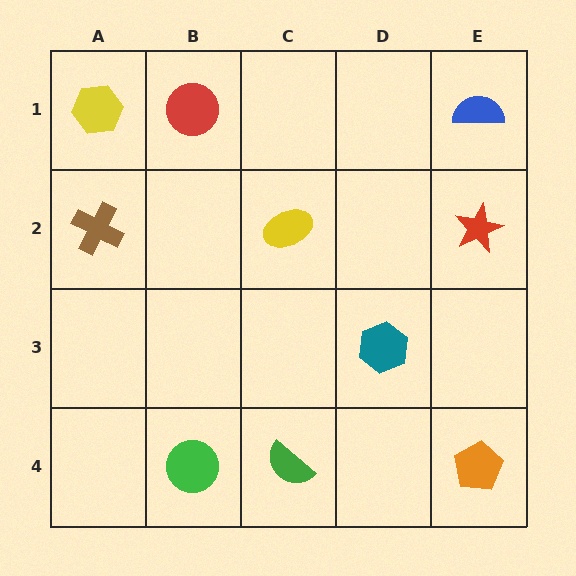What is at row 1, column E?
A blue semicircle.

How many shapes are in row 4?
3 shapes.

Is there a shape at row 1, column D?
No, that cell is empty.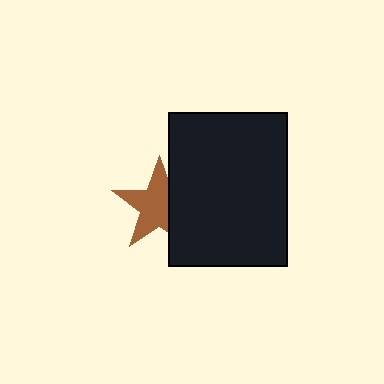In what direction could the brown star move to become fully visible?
The brown star could move left. That would shift it out from behind the black rectangle entirely.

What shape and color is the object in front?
The object in front is a black rectangle.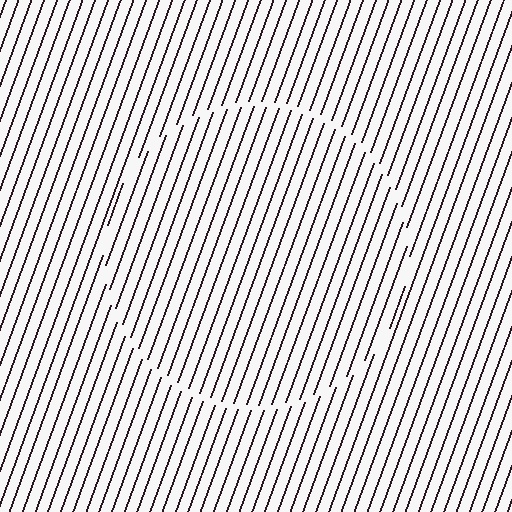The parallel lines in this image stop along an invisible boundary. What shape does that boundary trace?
An illusory circle. The interior of the shape contains the same grating, shifted by half a period — the contour is defined by the phase discontinuity where line-ends from the inner and outer gratings abut.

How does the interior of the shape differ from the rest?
The interior of the shape contains the same grating, shifted by half a period — the contour is defined by the phase discontinuity where line-ends from the inner and outer gratings abut.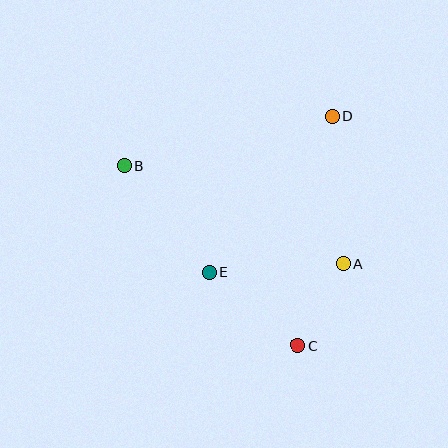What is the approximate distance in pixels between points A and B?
The distance between A and B is approximately 239 pixels.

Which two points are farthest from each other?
Points B and C are farthest from each other.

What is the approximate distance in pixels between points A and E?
The distance between A and E is approximately 134 pixels.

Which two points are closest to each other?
Points A and C are closest to each other.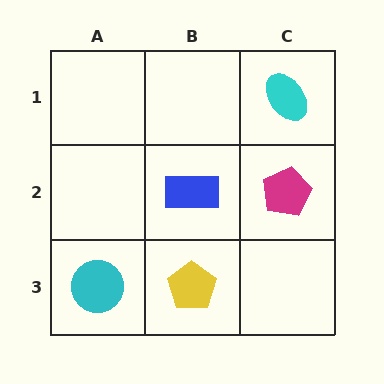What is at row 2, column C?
A magenta pentagon.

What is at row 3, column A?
A cyan circle.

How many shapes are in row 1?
1 shape.